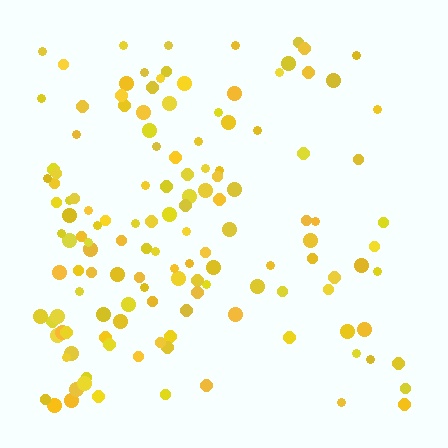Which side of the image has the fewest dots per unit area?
The right.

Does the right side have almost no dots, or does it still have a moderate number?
Still a moderate number, just noticeably fewer than the left.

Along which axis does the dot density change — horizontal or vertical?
Horizontal.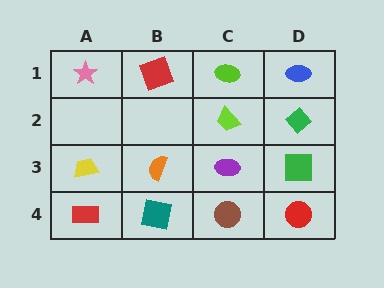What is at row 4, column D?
A red circle.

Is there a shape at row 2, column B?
No, that cell is empty.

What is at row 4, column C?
A brown circle.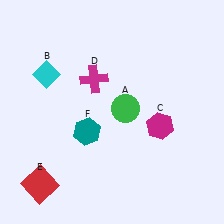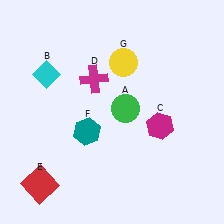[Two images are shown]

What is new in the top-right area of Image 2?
A yellow circle (G) was added in the top-right area of Image 2.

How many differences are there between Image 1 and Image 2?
There is 1 difference between the two images.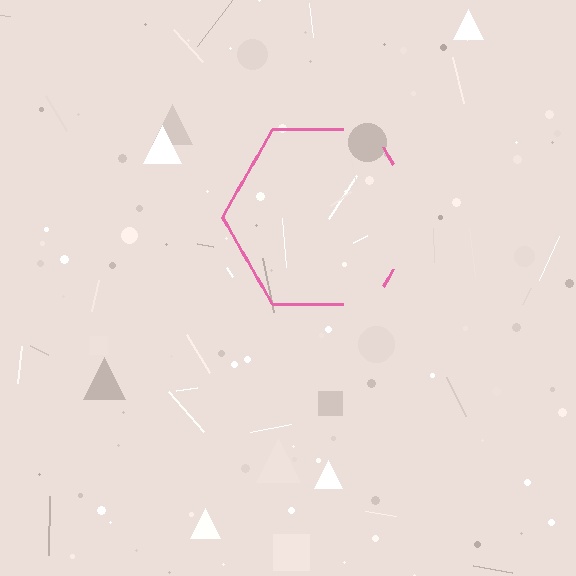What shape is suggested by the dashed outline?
The dashed outline suggests a hexagon.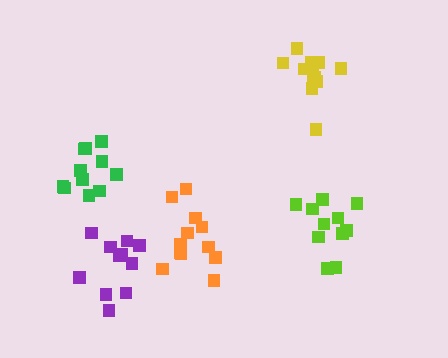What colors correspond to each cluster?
The clusters are colored: yellow, orange, green, lime, purple.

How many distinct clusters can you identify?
There are 5 distinct clusters.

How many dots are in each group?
Group 1: 13 dots, Group 2: 12 dots, Group 3: 11 dots, Group 4: 11 dots, Group 5: 11 dots (58 total).